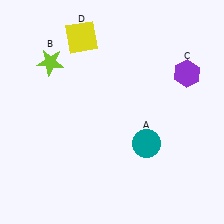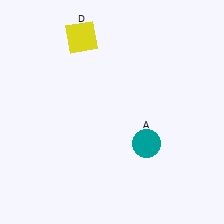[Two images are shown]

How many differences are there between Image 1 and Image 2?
There are 2 differences between the two images.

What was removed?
The purple hexagon (C), the lime star (B) were removed in Image 2.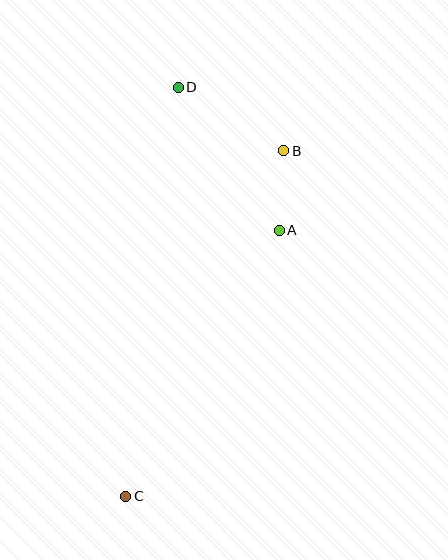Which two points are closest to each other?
Points A and B are closest to each other.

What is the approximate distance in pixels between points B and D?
The distance between B and D is approximately 123 pixels.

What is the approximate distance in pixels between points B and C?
The distance between B and C is approximately 380 pixels.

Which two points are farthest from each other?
Points C and D are farthest from each other.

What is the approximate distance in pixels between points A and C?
The distance between A and C is approximately 307 pixels.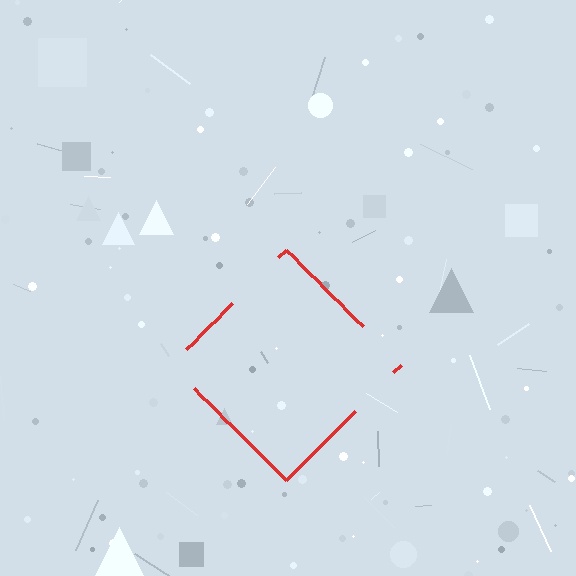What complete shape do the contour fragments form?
The contour fragments form a diamond.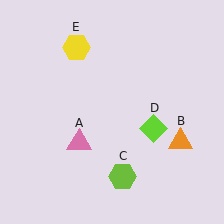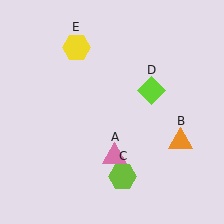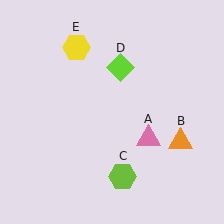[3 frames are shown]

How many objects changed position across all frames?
2 objects changed position: pink triangle (object A), lime diamond (object D).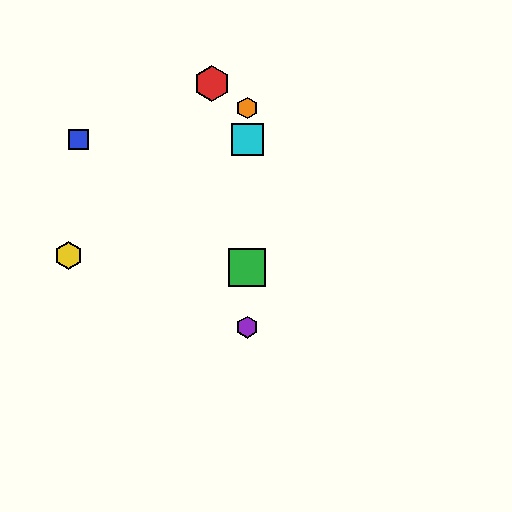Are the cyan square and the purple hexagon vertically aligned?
Yes, both are at x≈247.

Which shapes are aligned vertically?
The green square, the purple hexagon, the orange hexagon, the cyan square are aligned vertically.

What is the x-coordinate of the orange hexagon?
The orange hexagon is at x≈247.